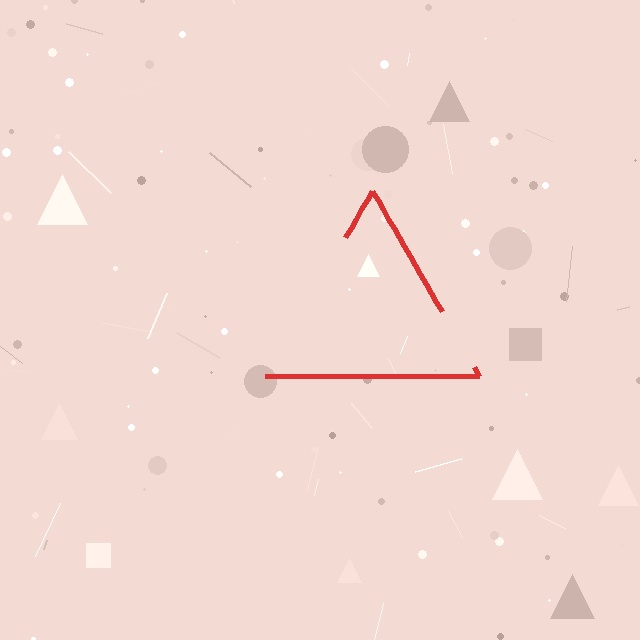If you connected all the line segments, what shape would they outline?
They would outline a triangle.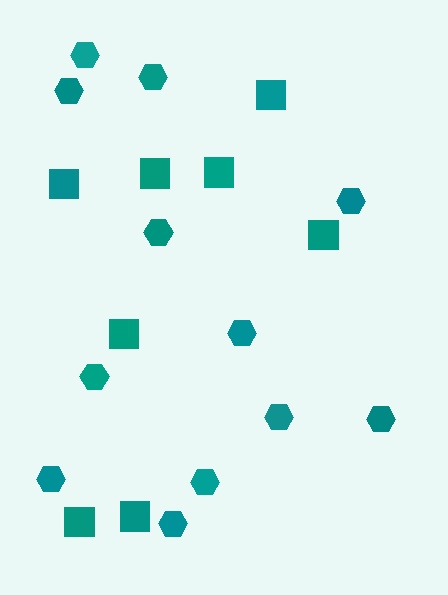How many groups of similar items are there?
There are 2 groups: one group of hexagons (12) and one group of squares (8).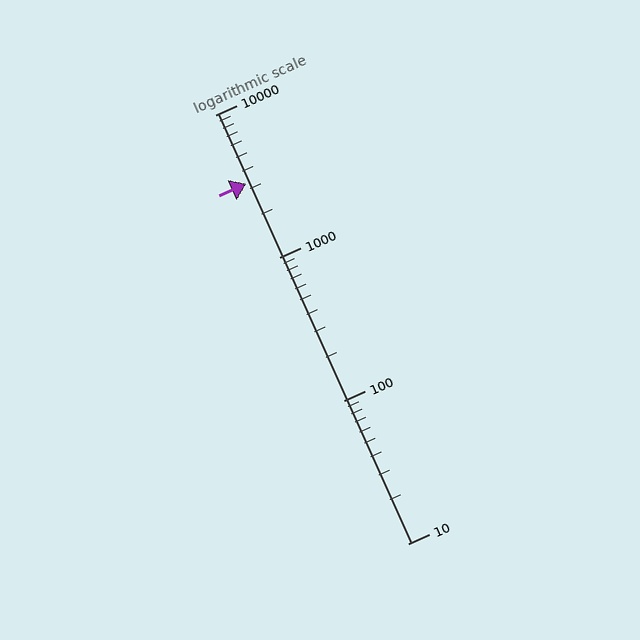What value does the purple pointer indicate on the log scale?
The pointer indicates approximately 3300.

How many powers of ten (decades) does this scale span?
The scale spans 3 decades, from 10 to 10000.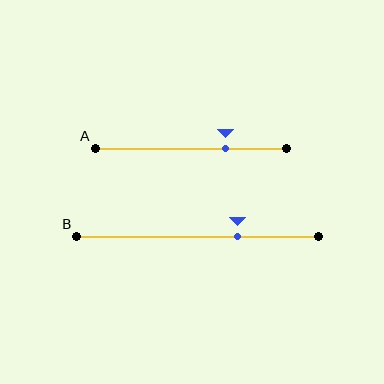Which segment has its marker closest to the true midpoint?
Segment B has its marker closest to the true midpoint.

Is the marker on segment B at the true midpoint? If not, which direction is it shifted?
No, the marker on segment B is shifted to the right by about 17% of the segment length.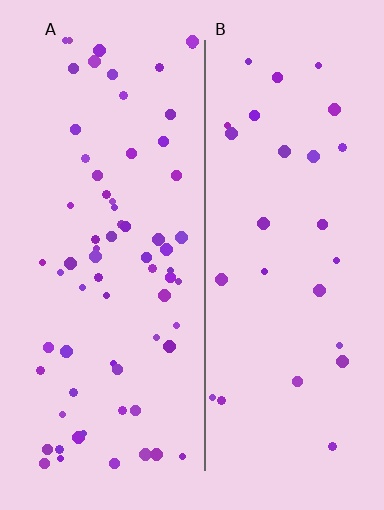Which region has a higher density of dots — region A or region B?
A (the left).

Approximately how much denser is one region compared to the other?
Approximately 2.5× — region A over region B.